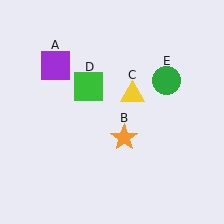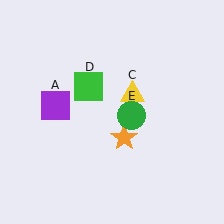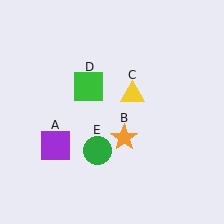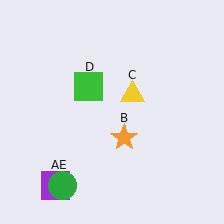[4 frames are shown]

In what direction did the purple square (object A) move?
The purple square (object A) moved down.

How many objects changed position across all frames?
2 objects changed position: purple square (object A), green circle (object E).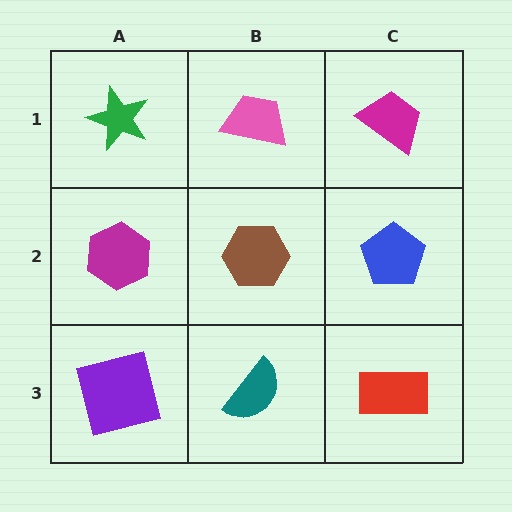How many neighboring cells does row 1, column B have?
3.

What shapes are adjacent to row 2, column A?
A green star (row 1, column A), a purple square (row 3, column A), a brown hexagon (row 2, column B).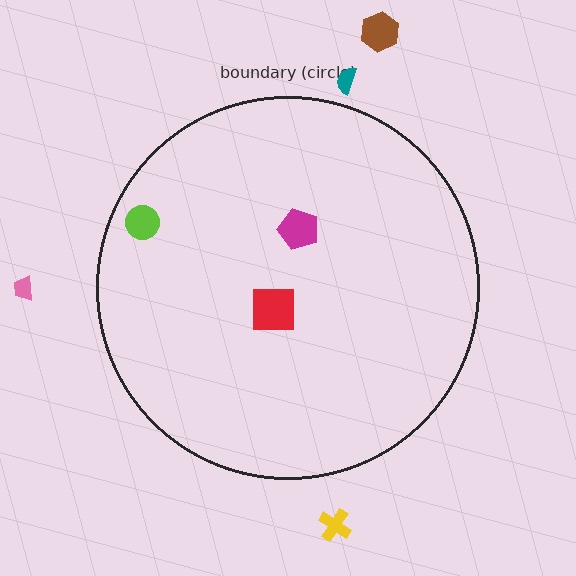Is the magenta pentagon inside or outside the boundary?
Inside.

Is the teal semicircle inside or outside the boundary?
Outside.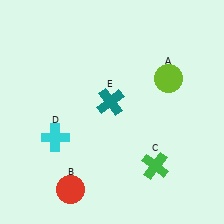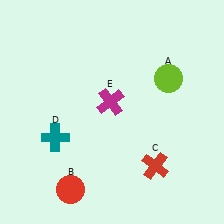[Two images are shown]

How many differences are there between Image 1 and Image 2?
There are 3 differences between the two images.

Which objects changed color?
C changed from green to red. D changed from cyan to teal. E changed from teal to magenta.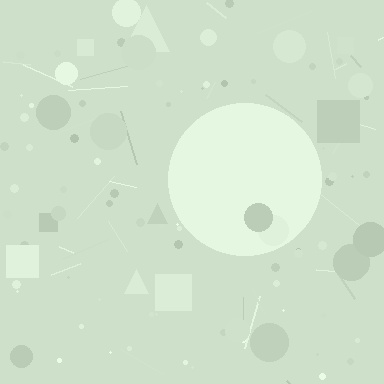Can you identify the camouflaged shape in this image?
The camouflaged shape is a circle.